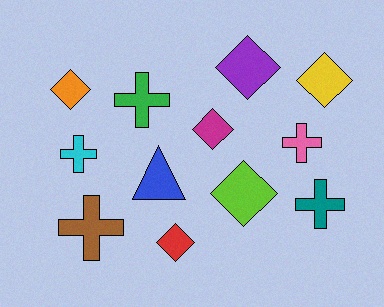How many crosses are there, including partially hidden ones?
There are 5 crosses.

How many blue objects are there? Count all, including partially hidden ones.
There is 1 blue object.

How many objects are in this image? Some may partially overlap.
There are 12 objects.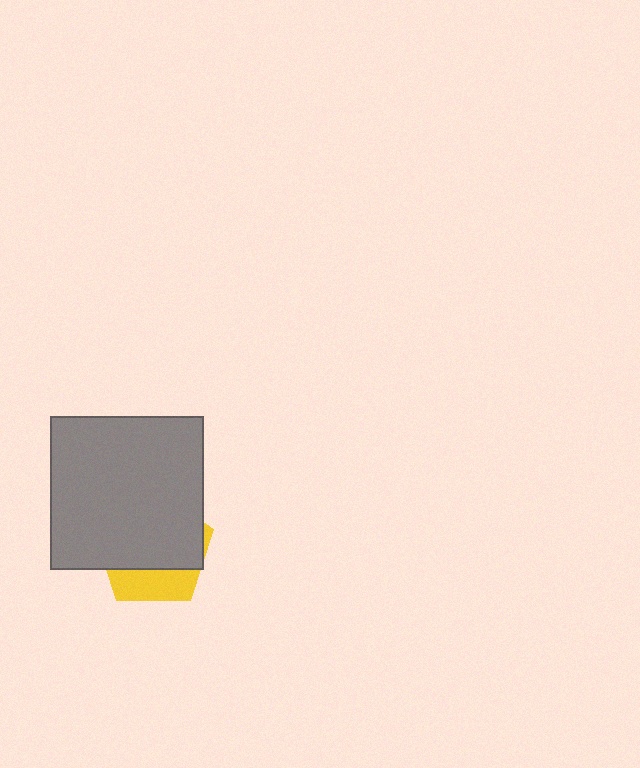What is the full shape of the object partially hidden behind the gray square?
The partially hidden object is a yellow pentagon.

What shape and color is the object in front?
The object in front is a gray square.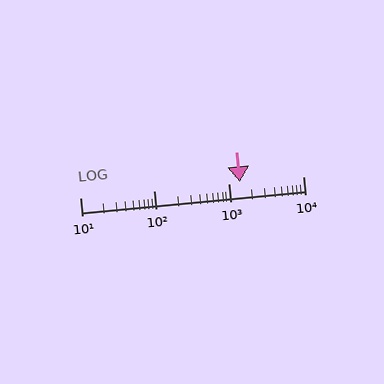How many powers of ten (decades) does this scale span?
The scale spans 3 decades, from 10 to 10000.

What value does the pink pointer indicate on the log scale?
The pointer indicates approximately 1400.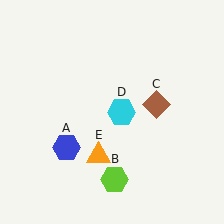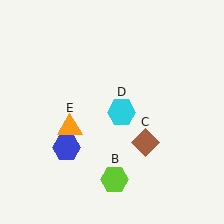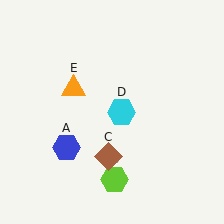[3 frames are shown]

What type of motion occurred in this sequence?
The brown diamond (object C), orange triangle (object E) rotated clockwise around the center of the scene.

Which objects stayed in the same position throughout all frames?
Blue hexagon (object A) and lime hexagon (object B) and cyan hexagon (object D) remained stationary.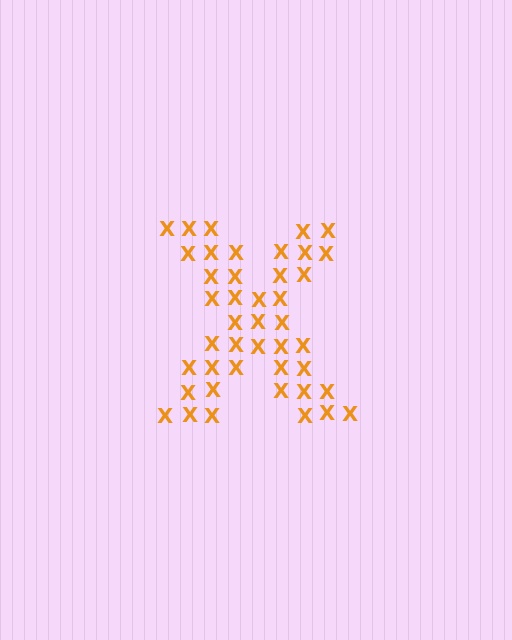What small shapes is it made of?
It is made of small letter X's.